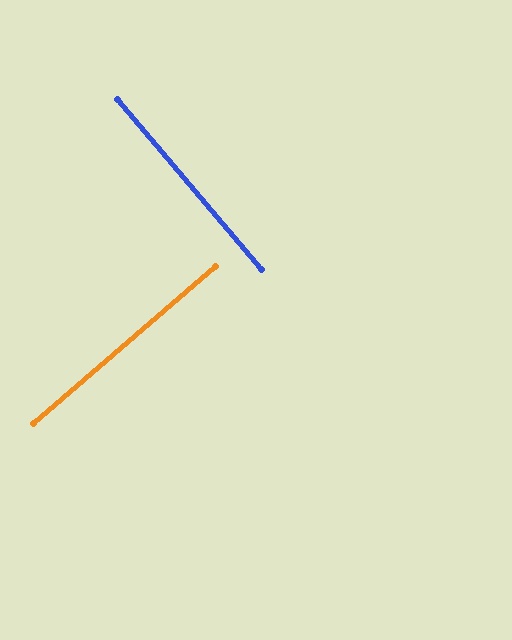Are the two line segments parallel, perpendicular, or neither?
Perpendicular — they meet at approximately 89°.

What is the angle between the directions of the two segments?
Approximately 89 degrees.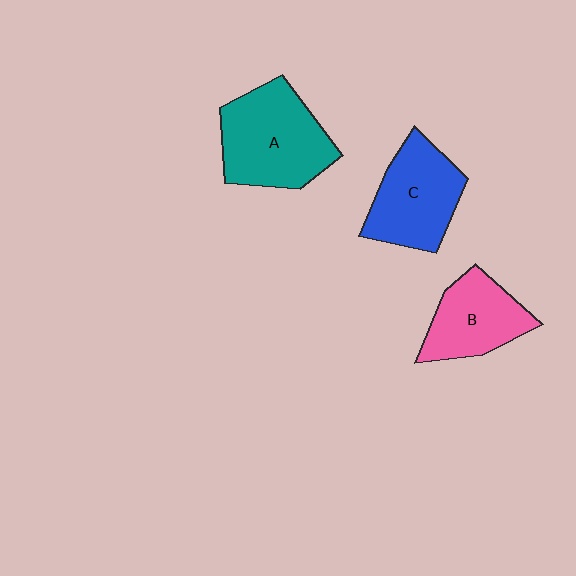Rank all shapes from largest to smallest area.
From largest to smallest: A (teal), C (blue), B (pink).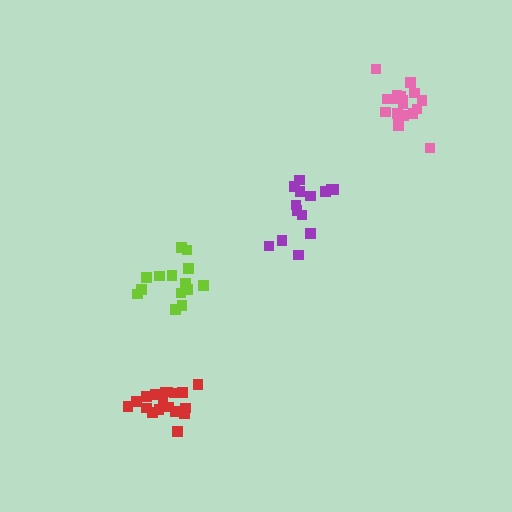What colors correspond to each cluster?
The clusters are colored: pink, red, lime, purple.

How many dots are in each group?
Group 1: 18 dots, Group 2: 18 dots, Group 3: 14 dots, Group 4: 15 dots (65 total).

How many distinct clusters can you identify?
There are 4 distinct clusters.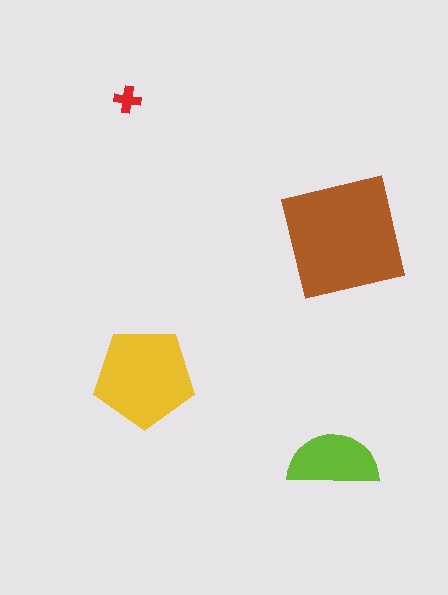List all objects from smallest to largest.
The red cross, the lime semicircle, the yellow pentagon, the brown square.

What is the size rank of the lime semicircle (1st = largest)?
3rd.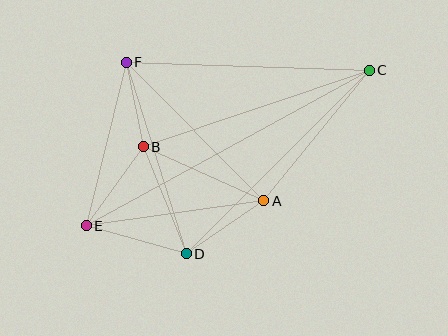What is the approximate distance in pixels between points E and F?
The distance between E and F is approximately 168 pixels.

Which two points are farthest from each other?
Points C and E are farthest from each other.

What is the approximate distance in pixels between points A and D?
The distance between A and D is approximately 94 pixels.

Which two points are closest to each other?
Points B and F are closest to each other.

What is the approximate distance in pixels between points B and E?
The distance between B and E is approximately 97 pixels.